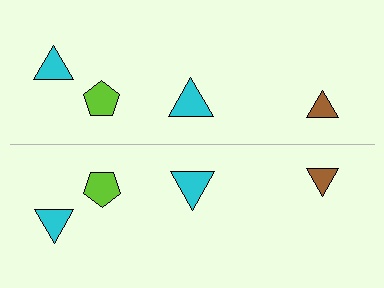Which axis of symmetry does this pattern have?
The pattern has a horizontal axis of symmetry running through the center of the image.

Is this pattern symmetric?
Yes, this pattern has bilateral (reflection) symmetry.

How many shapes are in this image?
There are 8 shapes in this image.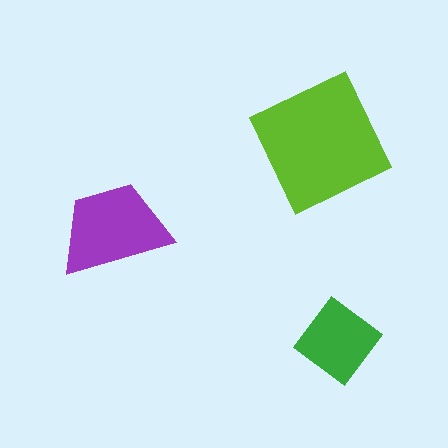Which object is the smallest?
The green diamond.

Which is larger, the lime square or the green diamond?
The lime square.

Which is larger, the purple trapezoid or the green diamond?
The purple trapezoid.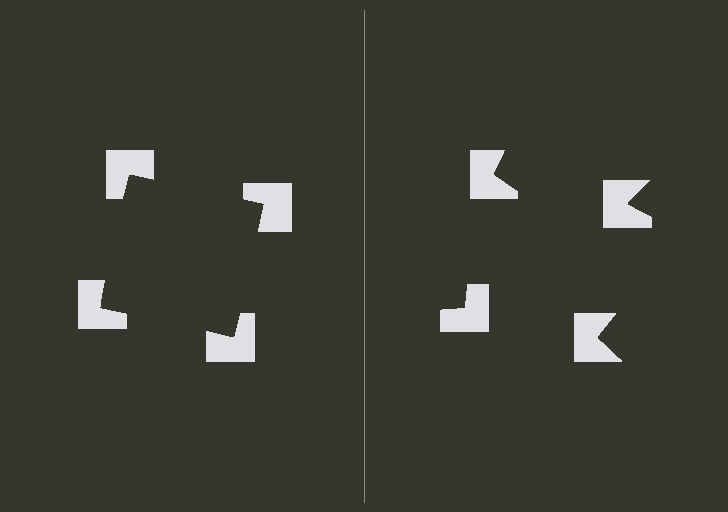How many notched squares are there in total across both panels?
8 — 4 on each side.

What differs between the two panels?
The notched squares are positioned identically on both sides; only the wedge orientations differ. On the left they align to a square; on the right they are misaligned.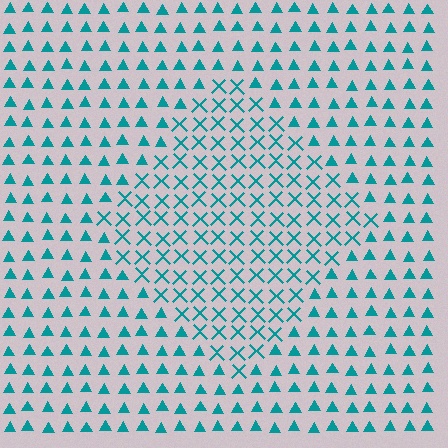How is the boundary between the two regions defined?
The boundary is defined by a change in element shape: X marks inside vs. triangles outside. All elements share the same color and spacing.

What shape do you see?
I see a diamond.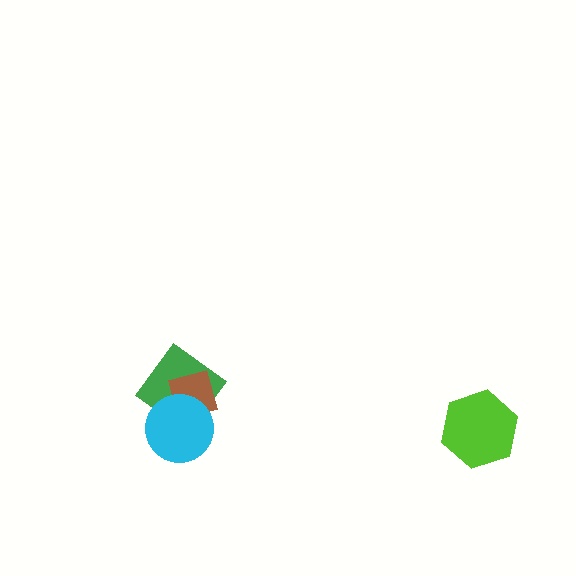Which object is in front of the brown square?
The cyan circle is in front of the brown square.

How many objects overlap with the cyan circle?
2 objects overlap with the cyan circle.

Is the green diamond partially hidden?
Yes, it is partially covered by another shape.